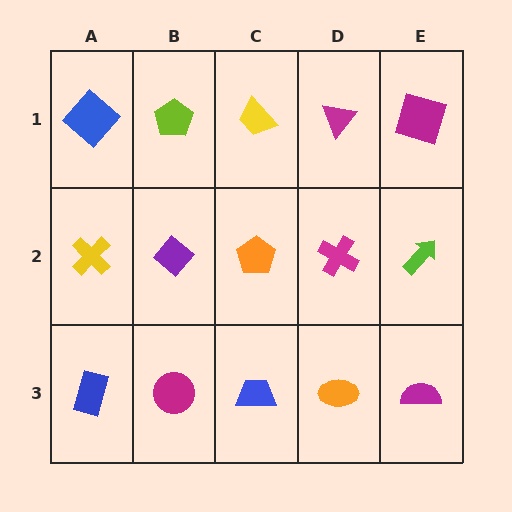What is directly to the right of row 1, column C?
A magenta triangle.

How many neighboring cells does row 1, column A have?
2.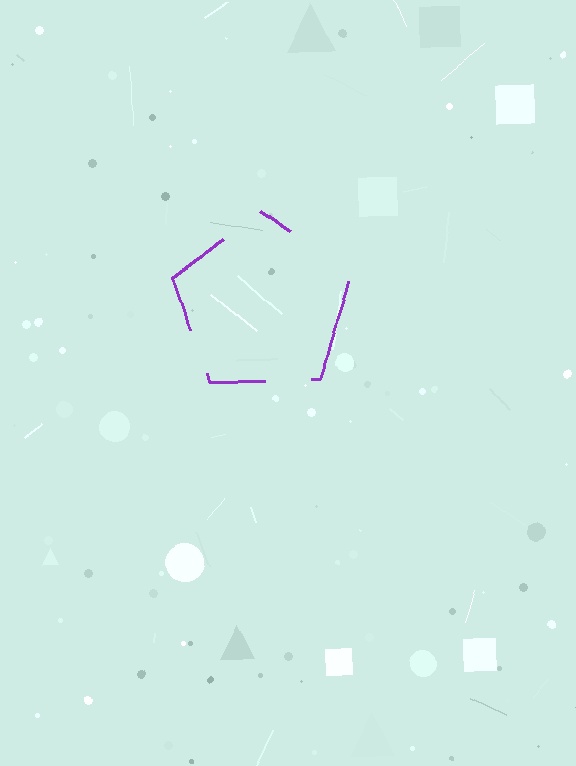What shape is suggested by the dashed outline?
The dashed outline suggests a pentagon.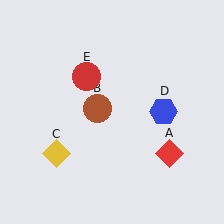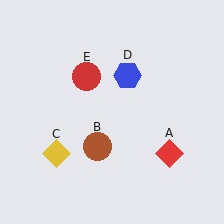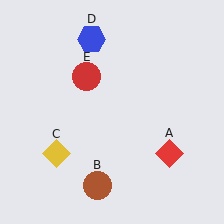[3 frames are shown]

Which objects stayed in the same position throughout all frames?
Red diamond (object A) and yellow diamond (object C) and red circle (object E) remained stationary.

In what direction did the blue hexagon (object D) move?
The blue hexagon (object D) moved up and to the left.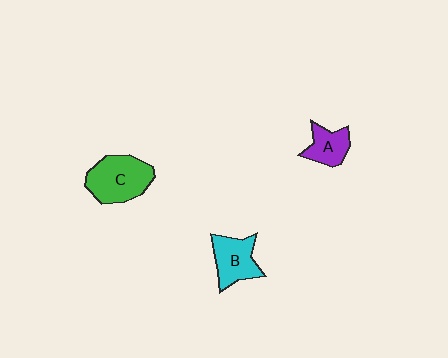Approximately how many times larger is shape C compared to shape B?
Approximately 1.3 times.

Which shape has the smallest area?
Shape A (purple).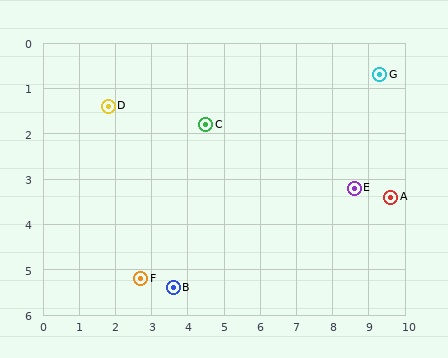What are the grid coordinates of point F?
Point F is at approximately (2.7, 5.2).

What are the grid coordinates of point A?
Point A is at approximately (9.6, 3.4).